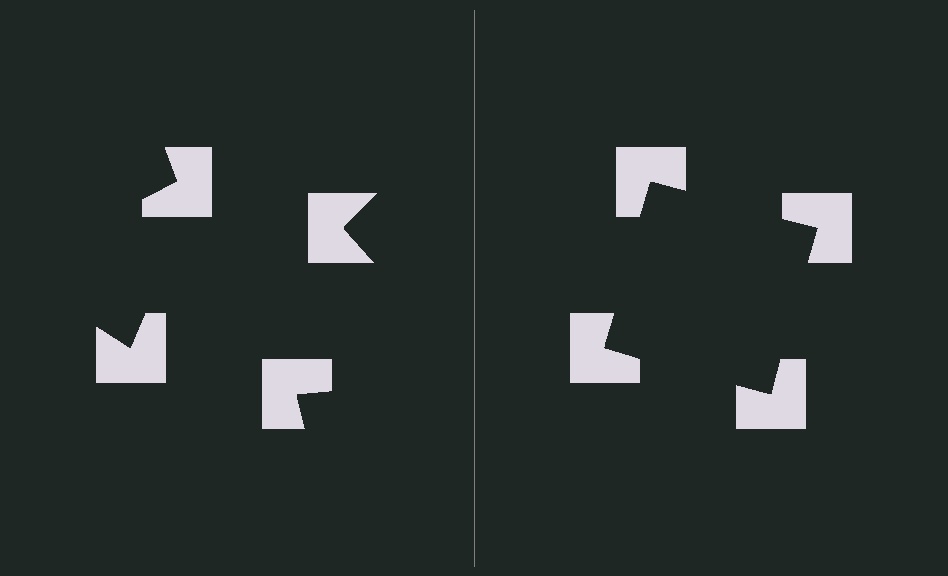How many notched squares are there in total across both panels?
8 — 4 on each side.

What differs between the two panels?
The notched squares are positioned identically on both sides; only the wedge orientations differ. On the right they align to a square; on the left they are misaligned.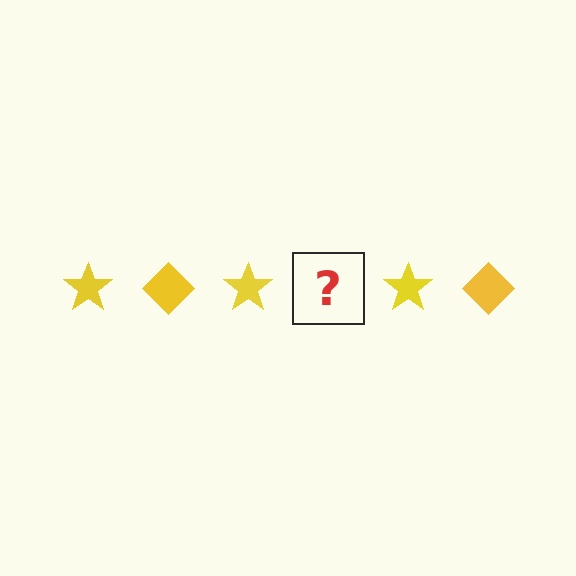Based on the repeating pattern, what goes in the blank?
The blank should be a yellow diamond.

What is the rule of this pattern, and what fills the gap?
The rule is that the pattern cycles through star, diamond shapes in yellow. The gap should be filled with a yellow diamond.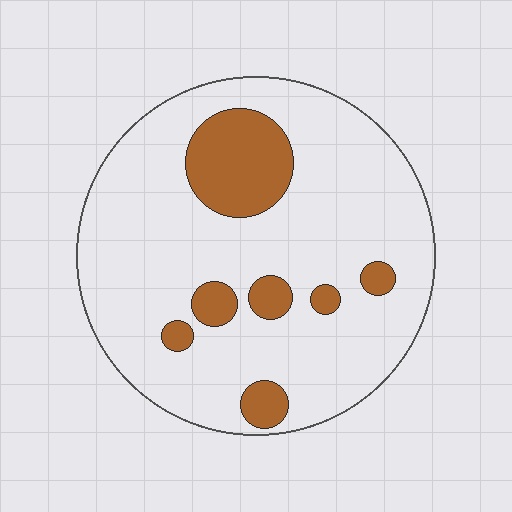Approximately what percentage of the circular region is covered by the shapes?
Approximately 15%.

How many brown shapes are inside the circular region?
7.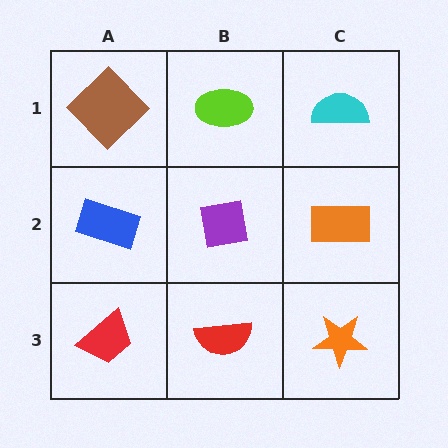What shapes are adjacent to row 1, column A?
A blue rectangle (row 2, column A), a lime ellipse (row 1, column B).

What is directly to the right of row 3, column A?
A red semicircle.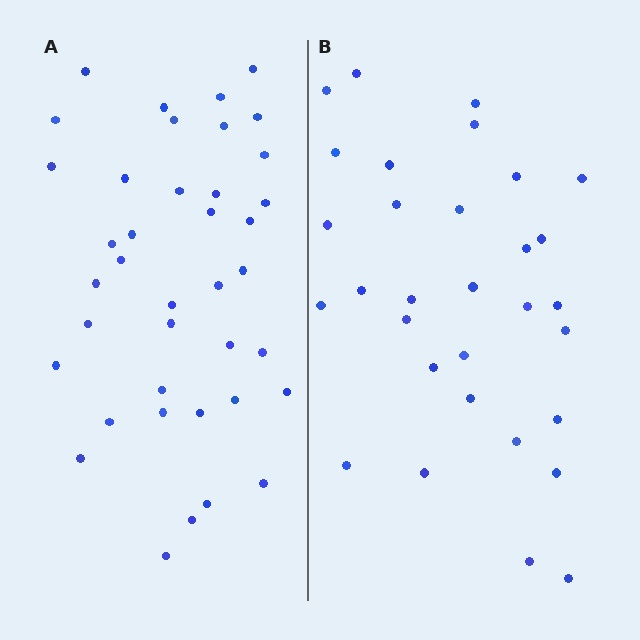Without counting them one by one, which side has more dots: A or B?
Region A (the left region) has more dots.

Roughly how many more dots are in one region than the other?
Region A has roughly 8 or so more dots than region B.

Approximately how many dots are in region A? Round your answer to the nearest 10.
About 40 dots. (The exact count is 39, which rounds to 40.)